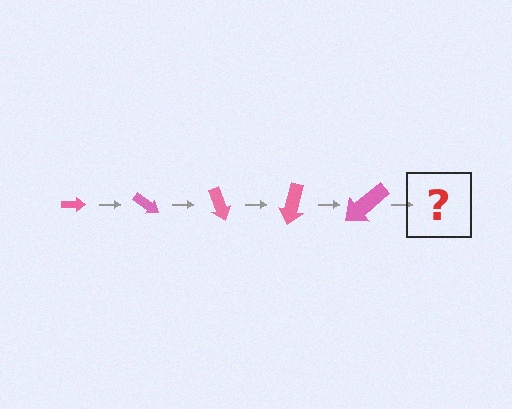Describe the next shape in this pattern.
It should be an arrow, larger than the previous one and rotated 175 degrees from the start.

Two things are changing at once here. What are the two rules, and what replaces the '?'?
The two rules are that the arrow grows larger each step and it rotates 35 degrees each step. The '?' should be an arrow, larger than the previous one and rotated 175 degrees from the start.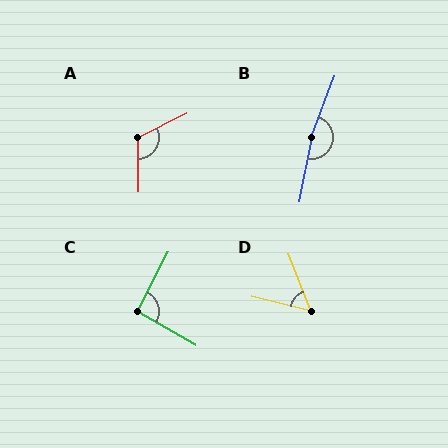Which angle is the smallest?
D, at approximately 56 degrees.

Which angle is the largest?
B, at approximately 170 degrees.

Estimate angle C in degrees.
Approximately 92 degrees.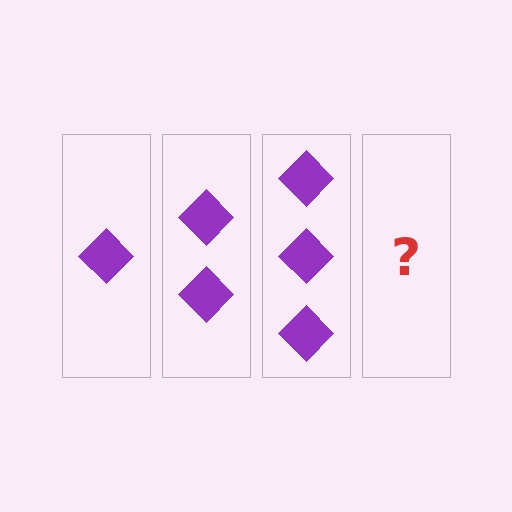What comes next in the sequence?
The next element should be 4 diamonds.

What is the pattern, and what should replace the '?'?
The pattern is that each step adds one more diamond. The '?' should be 4 diamonds.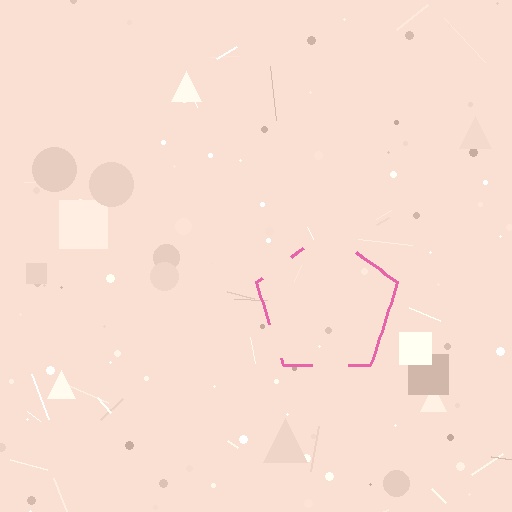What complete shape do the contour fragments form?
The contour fragments form a pentagon.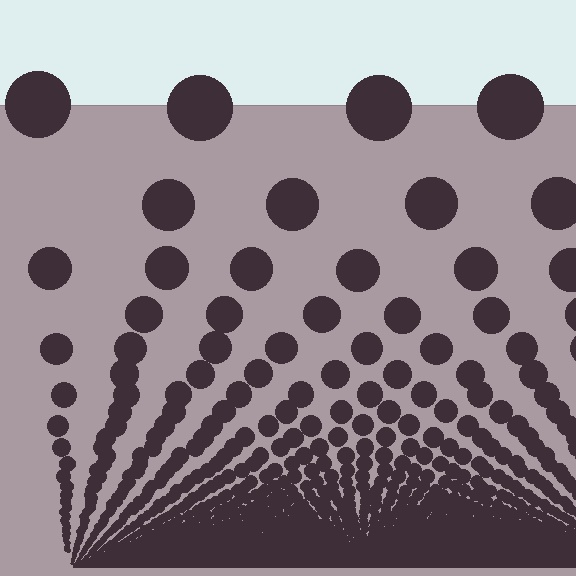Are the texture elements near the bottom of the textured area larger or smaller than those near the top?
Smaller. The gradient is inverted — elements near the bottom are smaller and denser.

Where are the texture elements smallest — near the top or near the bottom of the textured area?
Near the bottom.